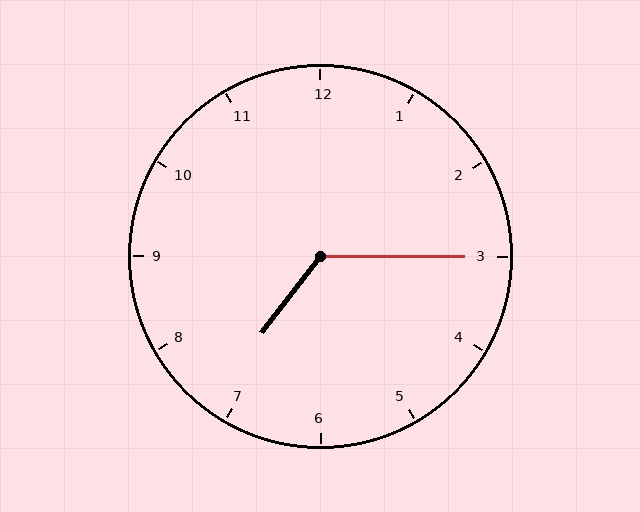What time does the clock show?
7:15.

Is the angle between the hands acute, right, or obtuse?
It is obtuse.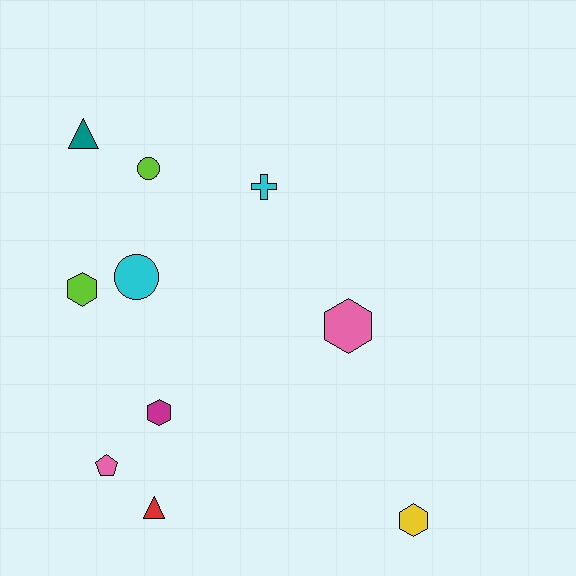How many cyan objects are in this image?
There are 2 cyan objects.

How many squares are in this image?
There are no squares.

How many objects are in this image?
There are 10 objects.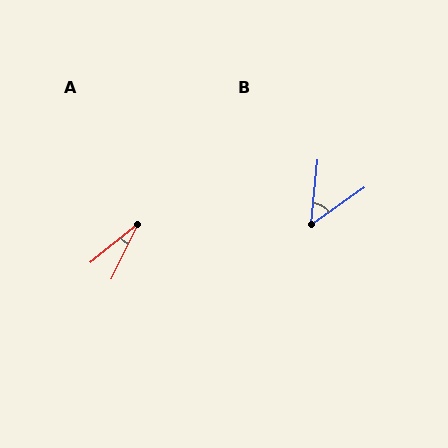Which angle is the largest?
B, at approximately 50 degrees.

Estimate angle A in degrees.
Approximately 26 degrees.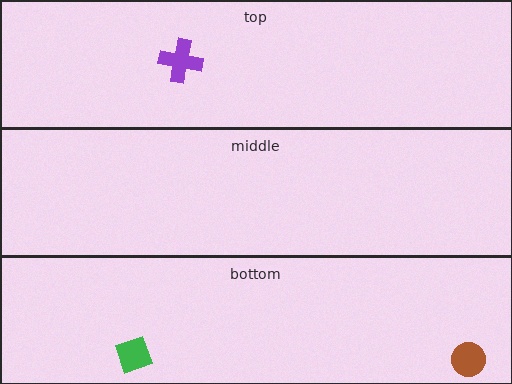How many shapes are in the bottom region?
2.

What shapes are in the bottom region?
The green square, the brown circle.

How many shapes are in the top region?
1.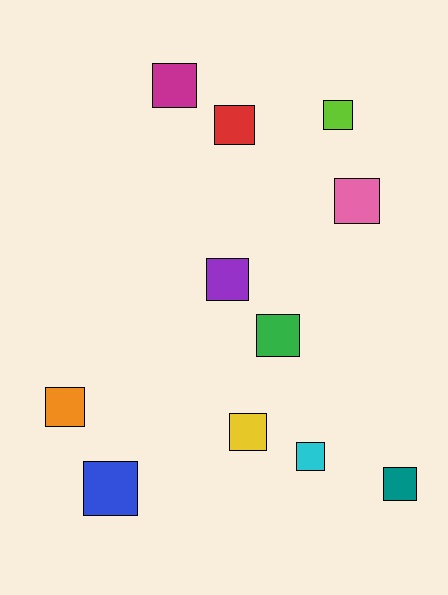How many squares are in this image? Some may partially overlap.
There are 11 squares.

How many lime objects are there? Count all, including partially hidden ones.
There is 1 lime object.